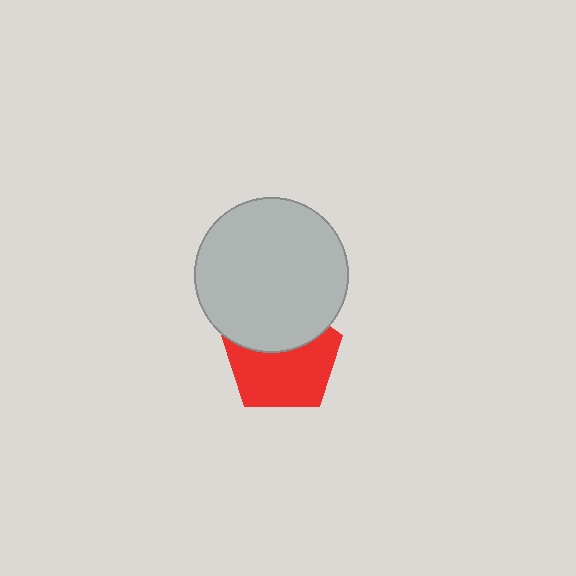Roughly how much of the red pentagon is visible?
About half of it is visible (roughly 62%).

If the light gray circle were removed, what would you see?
You would see the complete red pentagon.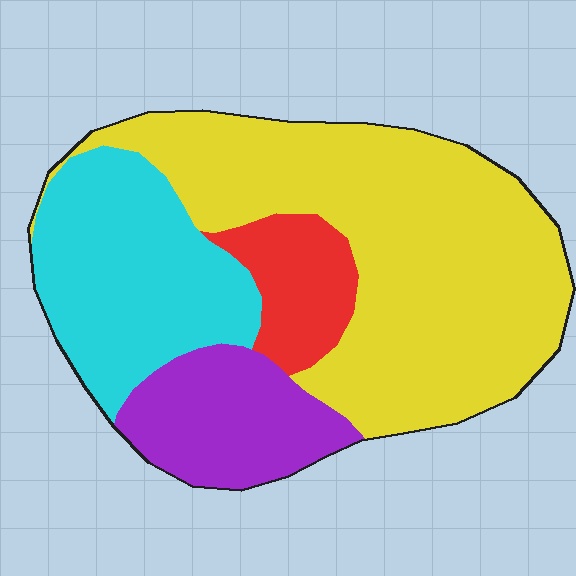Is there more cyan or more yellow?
Yellow.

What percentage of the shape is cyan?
Cyan covers 25% of the shape.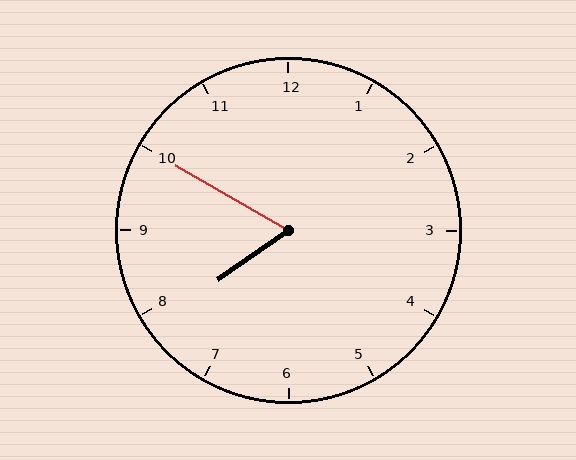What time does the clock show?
7:50.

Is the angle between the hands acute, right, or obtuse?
It is acute.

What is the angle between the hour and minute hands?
Approximately 65 degrees.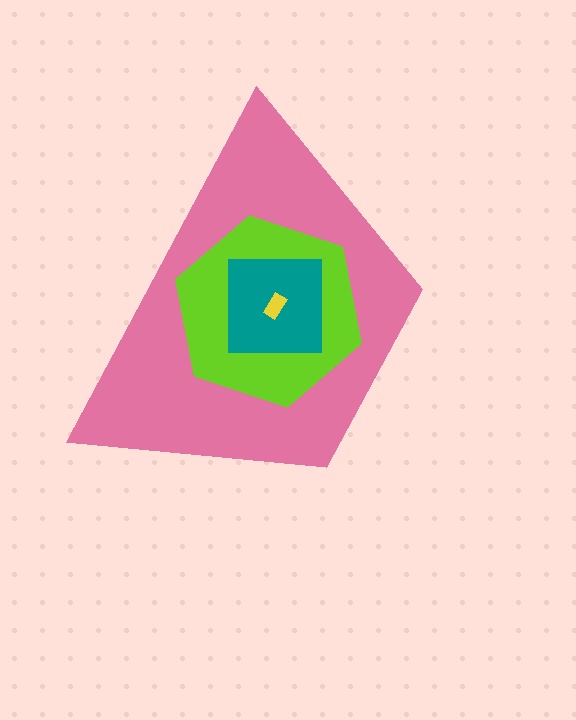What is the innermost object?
The yellow rectangle.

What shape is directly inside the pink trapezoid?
The lime hexagon.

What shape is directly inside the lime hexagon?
The teal square.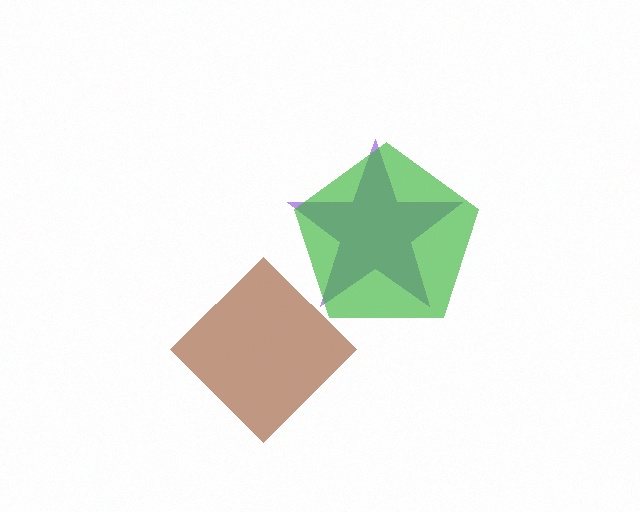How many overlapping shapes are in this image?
There are 3 overlapping shapes in the image.